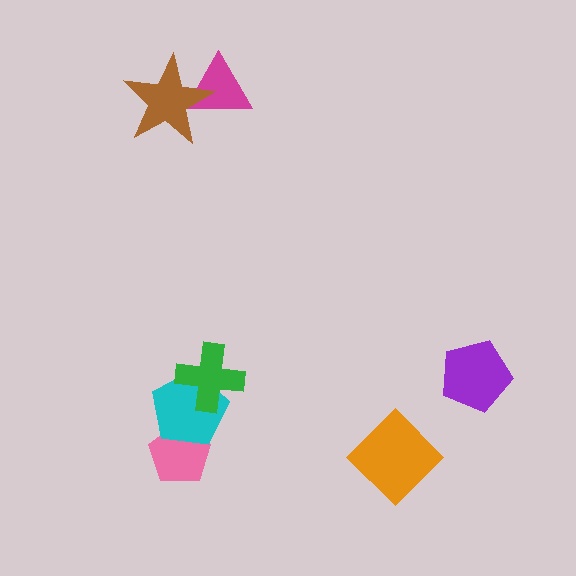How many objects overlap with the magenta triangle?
1 object overlaps with the magenta triangle.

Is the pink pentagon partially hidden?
Yes, it is partially covered by another shape.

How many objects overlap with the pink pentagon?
1 object overlaps with the pink pentagon.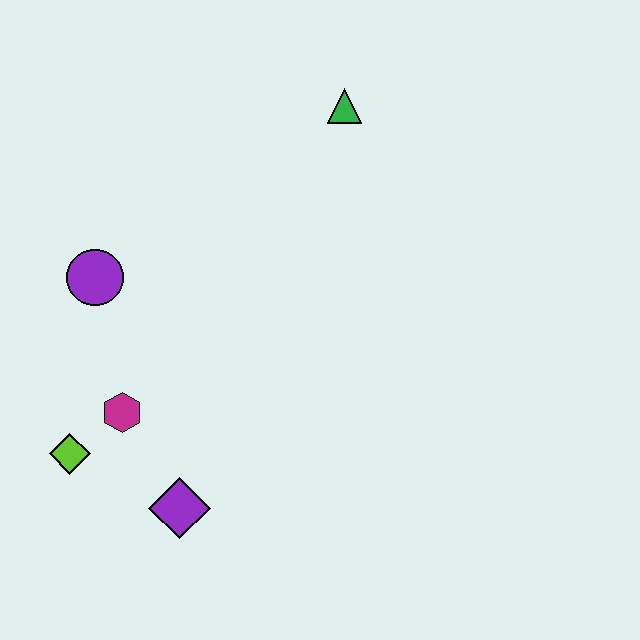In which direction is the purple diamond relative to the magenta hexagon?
The purple diamond is below the magenta hexagon.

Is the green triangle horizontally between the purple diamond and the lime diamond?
No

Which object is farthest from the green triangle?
The lime diamond is farthest from the green triangle.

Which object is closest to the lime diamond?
The magenta hexagon is closest to the lime diamond.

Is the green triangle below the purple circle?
No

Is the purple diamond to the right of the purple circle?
Yes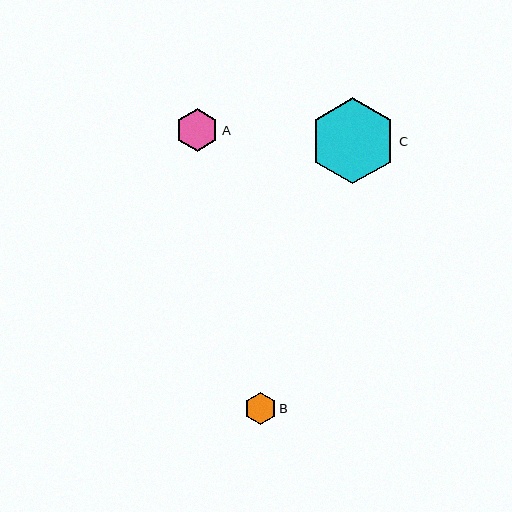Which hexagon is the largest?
Hexagon C is the largest with a size of approximately 86 pixels.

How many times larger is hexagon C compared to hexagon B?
Hexagon C is approximately 2.7 times the size of hexagon B.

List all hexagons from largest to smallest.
From largest to smallest: C, A, B.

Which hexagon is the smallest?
Hexagon B is the smallest with a size of approximately 32 pixels.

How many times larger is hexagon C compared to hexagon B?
Hexagon C is approximately 2.7 times the size of hexagon B.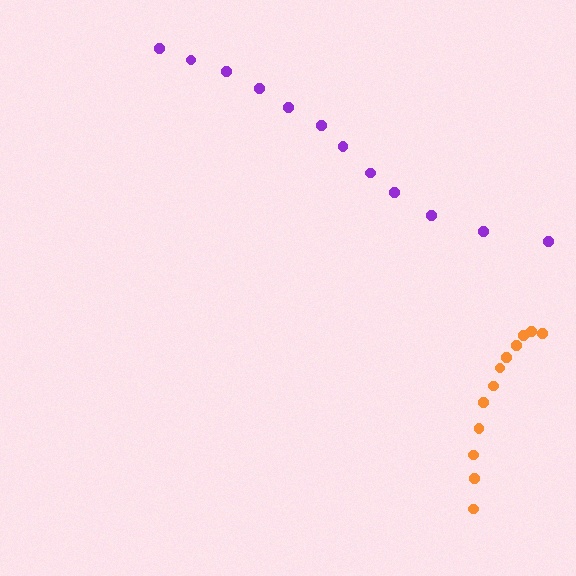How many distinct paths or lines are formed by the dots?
There are 2 distinct paths.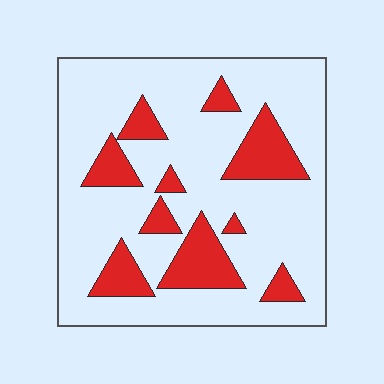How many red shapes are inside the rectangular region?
10.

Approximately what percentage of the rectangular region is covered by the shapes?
Approximately 20%.